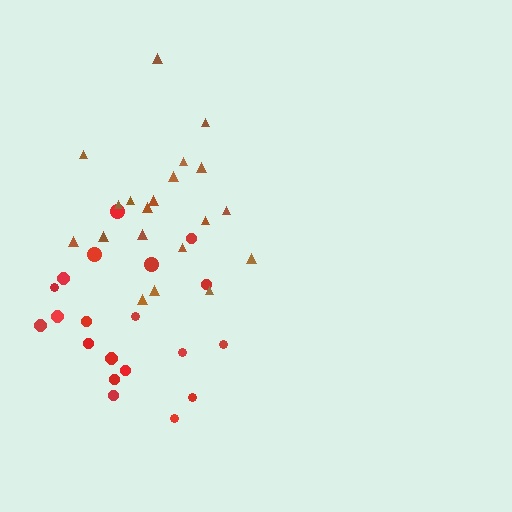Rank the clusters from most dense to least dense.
brown, red.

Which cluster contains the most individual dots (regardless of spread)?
Red (20).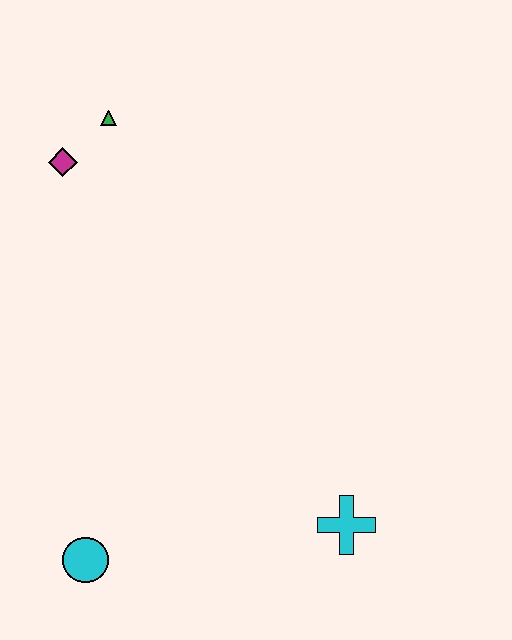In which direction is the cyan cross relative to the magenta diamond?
The cyan cross is below the magenta diamond.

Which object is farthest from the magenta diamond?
The cyan cross is farthest from the magenta diamond.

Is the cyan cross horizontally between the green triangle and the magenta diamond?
No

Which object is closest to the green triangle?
The magenta diamond is closest to the green triangle.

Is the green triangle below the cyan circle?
No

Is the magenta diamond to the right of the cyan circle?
No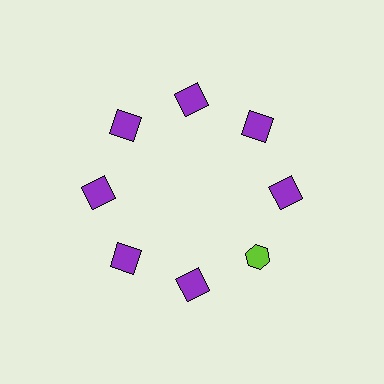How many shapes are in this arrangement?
There are 8 shapes arranged in a ring pattern.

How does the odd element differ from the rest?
It differs in both color (lime instead of purple) and shape (hexagon instead of square).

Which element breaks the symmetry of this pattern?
The lime hexagon at roughly the 4 o'clock position breaks the symmetry. All other shapes are purple squares.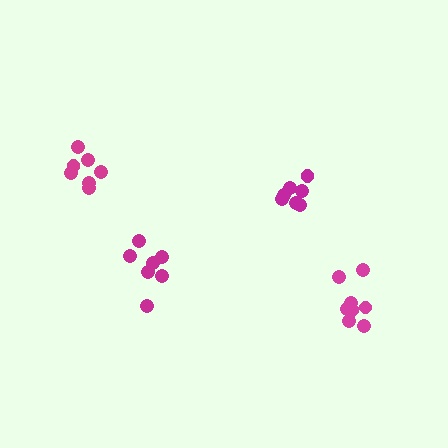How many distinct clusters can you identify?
There are 4 distinct clusters.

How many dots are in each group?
Group 1: 7 dots, Group 2: 7 dots, Group 3: 7 dots, Group 4: 8 dots (29 total).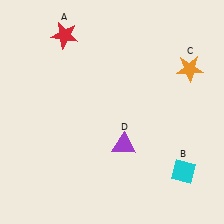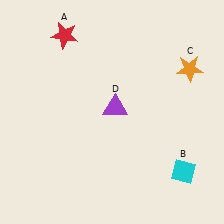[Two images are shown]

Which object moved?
The purple triangle (D) moved up.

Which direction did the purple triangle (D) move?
The purple triangle (D) moved up.